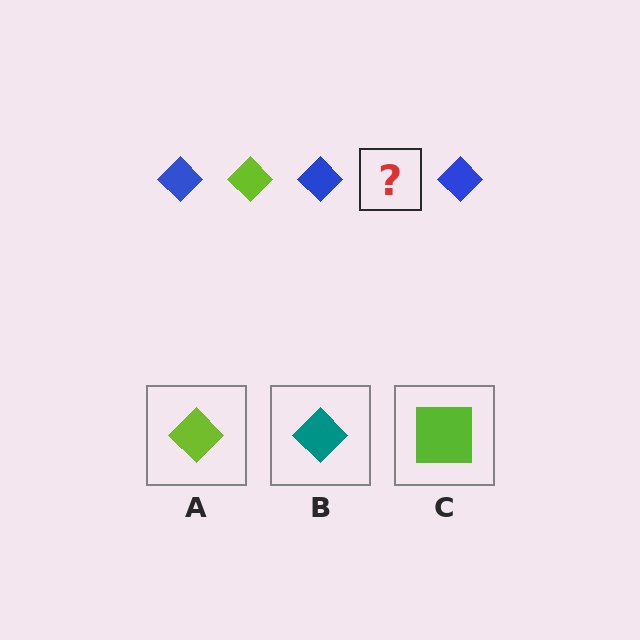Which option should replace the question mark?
Option A.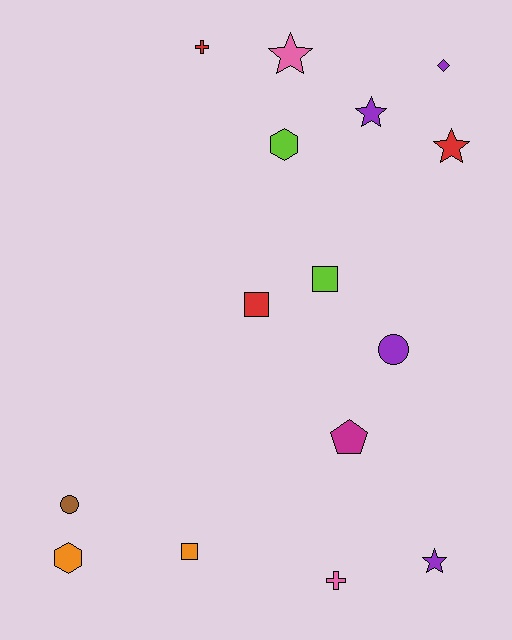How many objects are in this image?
There are 15 objects.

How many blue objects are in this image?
There are no blue objects.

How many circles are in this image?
There are 2 circles.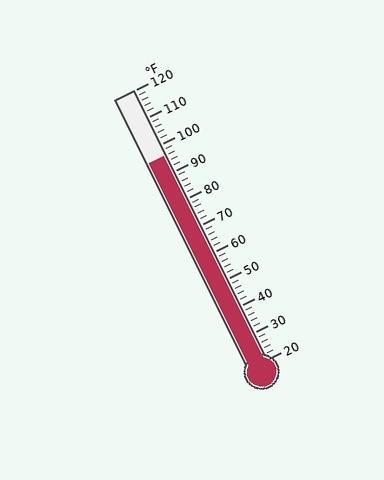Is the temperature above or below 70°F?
The temperature is above 70°F.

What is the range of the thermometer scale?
The thermometer scale ranges from 20°F to 120°F.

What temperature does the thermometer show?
The thermometer shows approximately 96°F.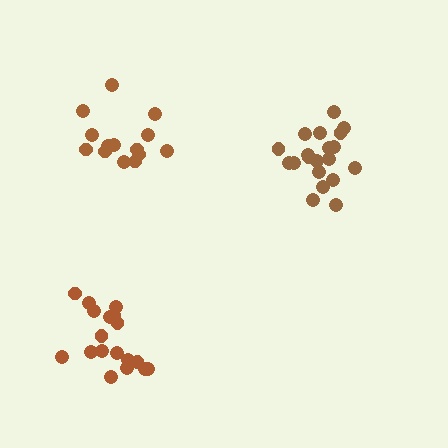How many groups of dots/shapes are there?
There are 3 groups.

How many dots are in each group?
Group 1: 14 dots, Group 2: 20 dots, Group 3: 18 dots (52 total).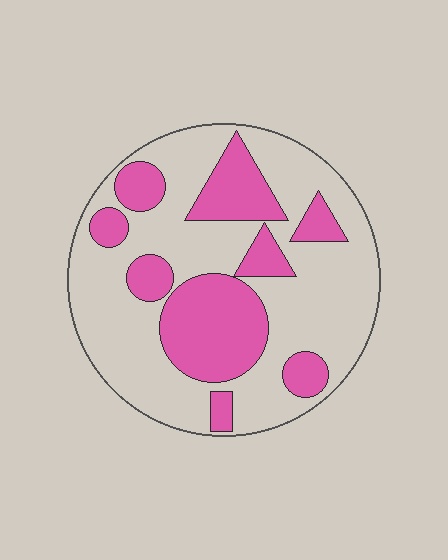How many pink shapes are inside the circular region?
9.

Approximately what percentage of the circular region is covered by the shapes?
Approximately 35%.